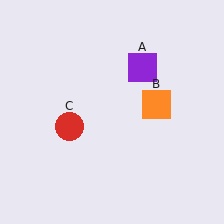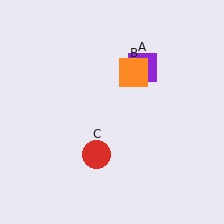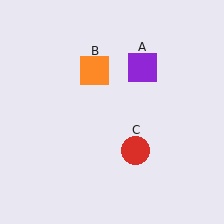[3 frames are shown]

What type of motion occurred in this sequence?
The orange square (object B), red circle (object C) rotated counterclockwise around the center of the scene.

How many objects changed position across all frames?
2 objects changed position: orange square (object B), red circle (object C).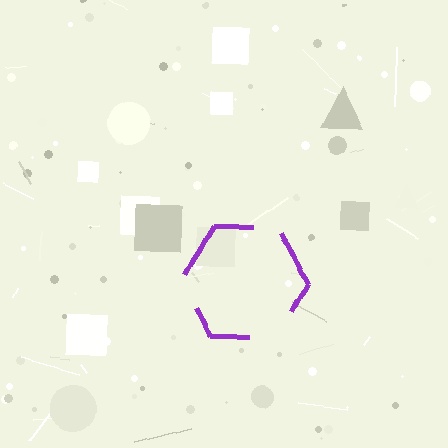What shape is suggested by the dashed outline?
The dashed outline suggests a hexagon.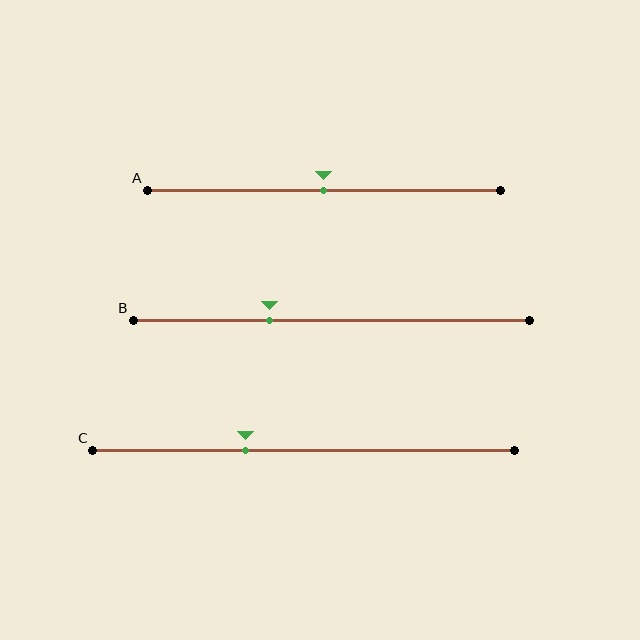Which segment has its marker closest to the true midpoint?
Segment A has its marker closest to the true midpoint.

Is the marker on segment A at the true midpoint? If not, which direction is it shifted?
Yes, the marker on segment A is at the true midpoint.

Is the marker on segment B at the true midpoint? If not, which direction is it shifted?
No, the marker on segment B is shifted to the left by about 16% of the segment length.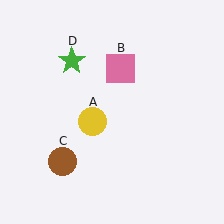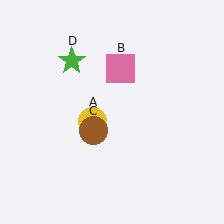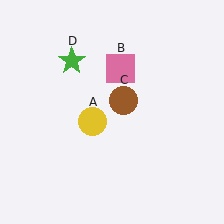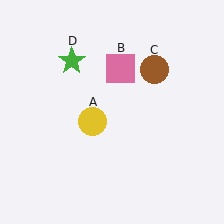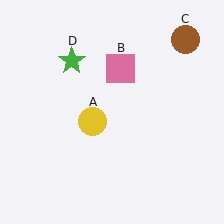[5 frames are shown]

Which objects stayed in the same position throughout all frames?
Yellow circle (object A) and pink square (object B) and green star (object D) remained stationary.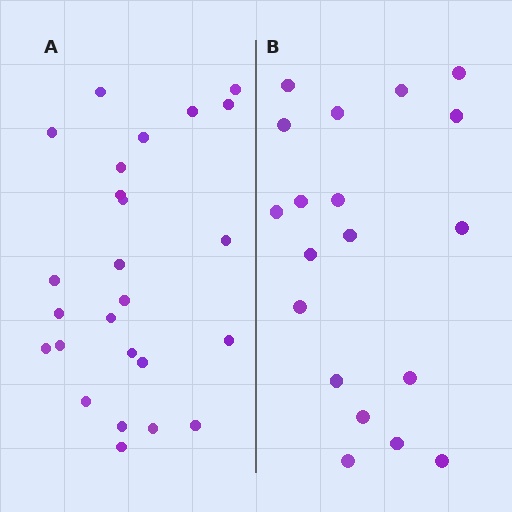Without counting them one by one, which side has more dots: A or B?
Region A (the left region) has more dots.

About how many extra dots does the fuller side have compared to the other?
Region A has about 6 more dots than region B.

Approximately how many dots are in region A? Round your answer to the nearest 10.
About 20 dots. (The exact count is 25, which rounds to 20.)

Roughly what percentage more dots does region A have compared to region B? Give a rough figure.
About 30% more.